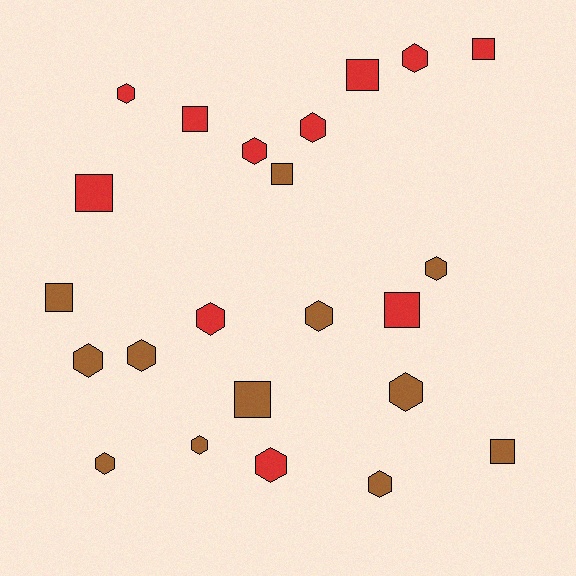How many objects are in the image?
There are 23 objects.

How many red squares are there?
There are 5 red squares.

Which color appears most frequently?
Brown, with 12 objects.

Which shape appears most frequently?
Hexagon, with 14 objects.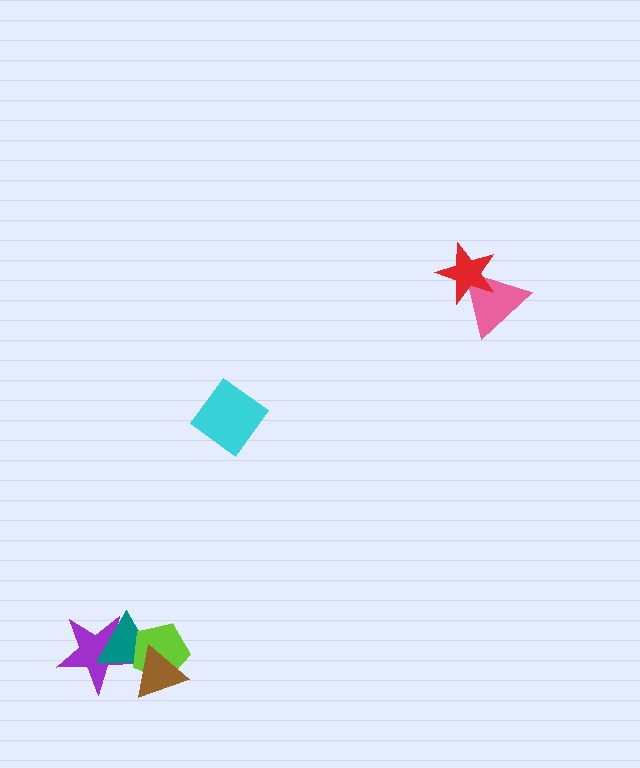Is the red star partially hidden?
No, no other shape covers it.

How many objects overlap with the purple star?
3 objects overlap with the purple star.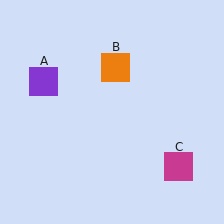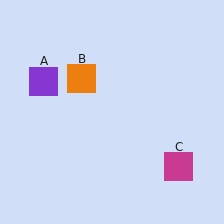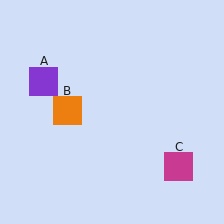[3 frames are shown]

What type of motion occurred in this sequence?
The orange square (object B) rotated counterclockwise around the center of the scene.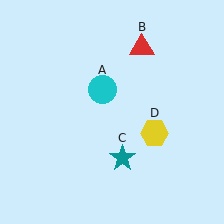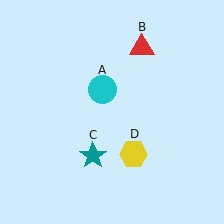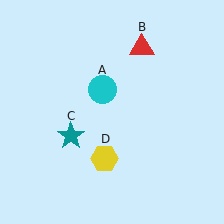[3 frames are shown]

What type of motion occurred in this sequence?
The teal star (object C), yellow hexagon (object D) rotated clockwise around the center of the scene.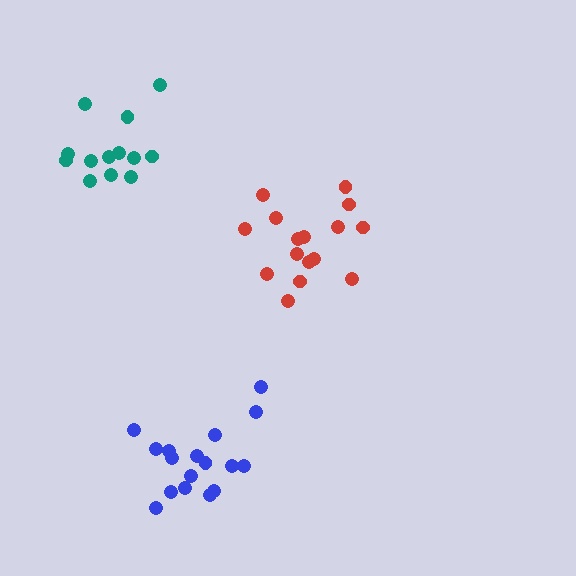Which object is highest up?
The teal cluster is topmost.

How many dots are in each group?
Group 1: 13 dots, Group 2: 16 dots, Group 3: 17 dots (46 total).